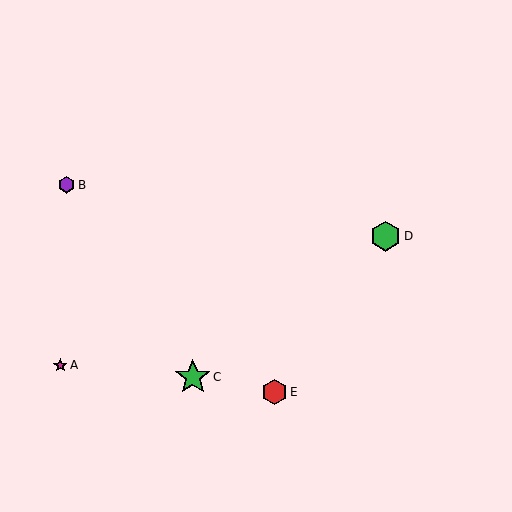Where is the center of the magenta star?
The center of the magenta star is at (60, 365).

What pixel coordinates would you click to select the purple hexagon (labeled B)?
Click at (66, 185) to select the purple hexagon B.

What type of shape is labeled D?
Shape D is a green hexagon.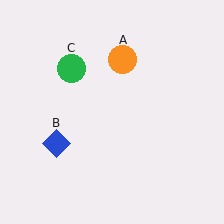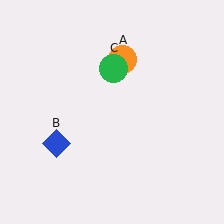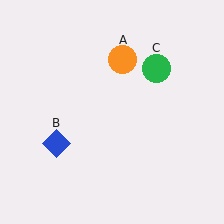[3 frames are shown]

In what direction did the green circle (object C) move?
The green circle (object C) moved right.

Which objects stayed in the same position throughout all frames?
Orange circle (object A) and blue diamond (object B) remained stationary.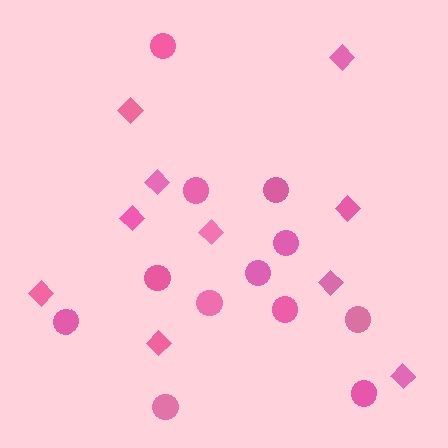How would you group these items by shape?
There are 2 groups: one group of circles (12) and one group of diamonds (10).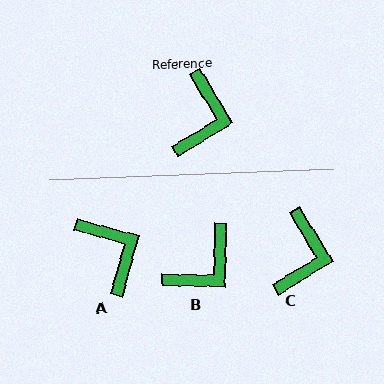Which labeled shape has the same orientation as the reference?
C.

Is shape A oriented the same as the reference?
No, it is off by about 43 degrees.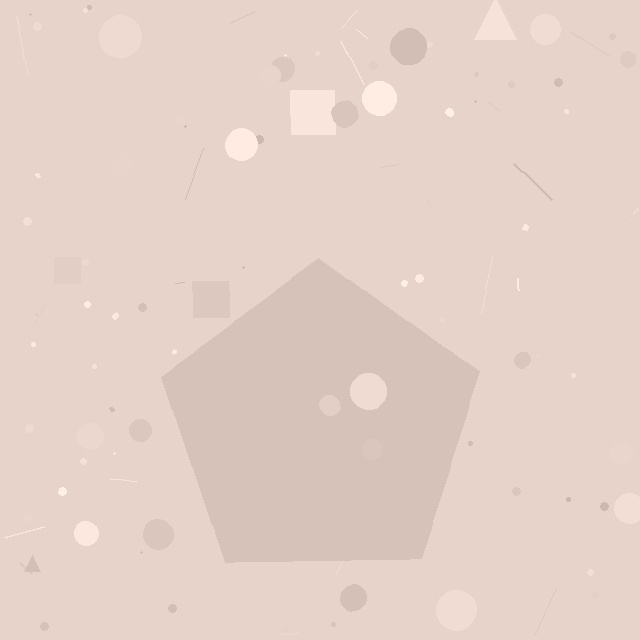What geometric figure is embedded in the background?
A pentagon is embedded in the background.